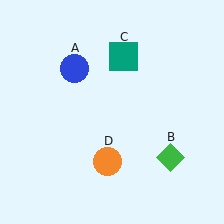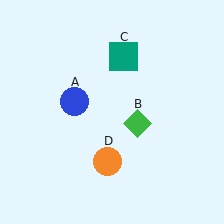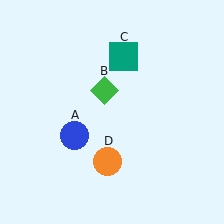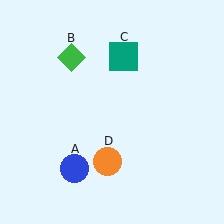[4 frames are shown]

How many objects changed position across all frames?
2 objects changed position: blue circle (object A), green diamond (object B).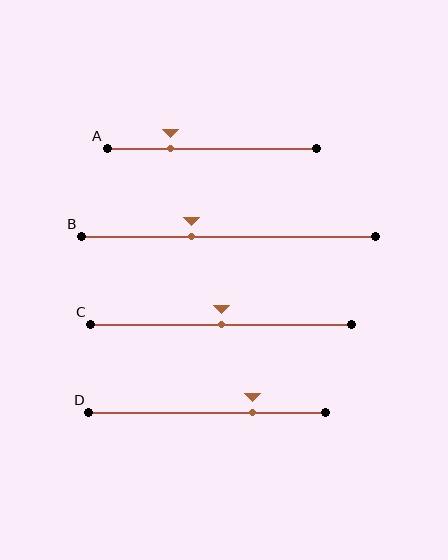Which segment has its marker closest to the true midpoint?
Segment C has its marker closest to the true midpoint.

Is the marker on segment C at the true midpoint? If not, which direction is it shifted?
Yes, the marker on segment C is at the true midpoint.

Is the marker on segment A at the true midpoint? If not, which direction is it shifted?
No, the marker on segment A is shifted to the left by about 20% of the segment length.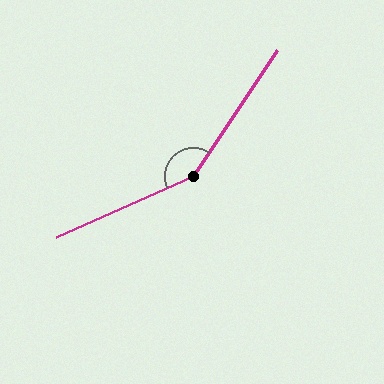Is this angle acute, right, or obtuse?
It is obtuse.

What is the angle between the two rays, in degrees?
Approximately 148 degrees.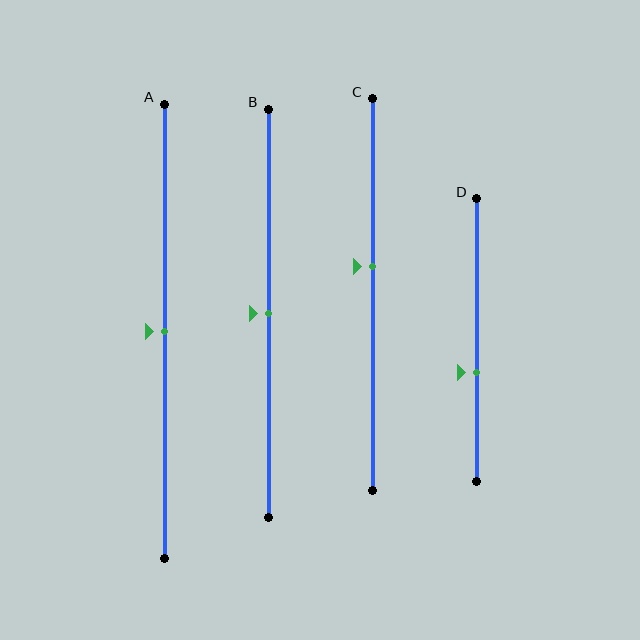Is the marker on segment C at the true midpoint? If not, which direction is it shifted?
No, the marker on segment C is shifted upward by about 7% of the segment length.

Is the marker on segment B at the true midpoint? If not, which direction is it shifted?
Yes, the marker on segment B is at the true midpoint.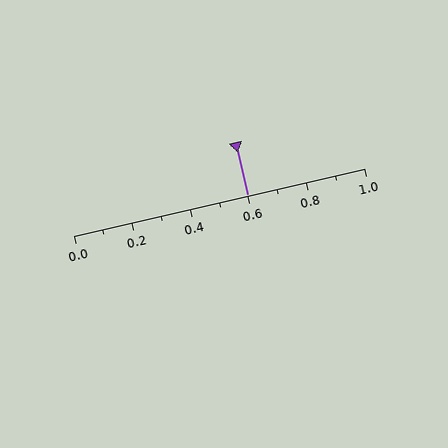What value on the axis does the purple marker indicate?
The marker indicates approximately 0.6.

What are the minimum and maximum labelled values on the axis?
The axis runs from 0.0 to 1.0.